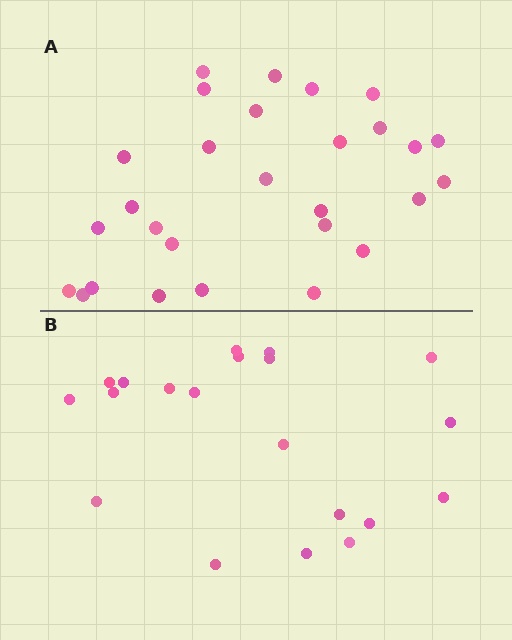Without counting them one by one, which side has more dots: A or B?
Region A (the top region) has more dots.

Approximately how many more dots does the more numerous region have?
Region A has roughly 8 or so more dots than region B.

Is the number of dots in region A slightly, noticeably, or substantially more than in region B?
Region A has noticeably more, but not dramatically so. The ratio is roughly 1.4 to 1.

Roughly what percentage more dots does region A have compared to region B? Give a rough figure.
About 40% more.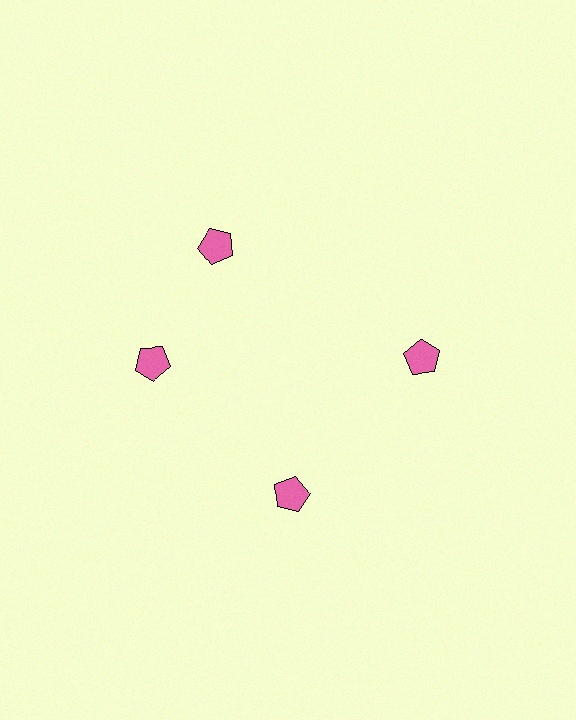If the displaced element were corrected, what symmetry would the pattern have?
It would have 4-fold rotational symmetry — the pattern would map onto itself every 90 degrees.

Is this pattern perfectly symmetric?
No. The 4 pink pentagons are arranged in a ring, but one element near the 12 o'clock position is rotated out of alignment along the ring, breaking the 4-fold rotational symmetry.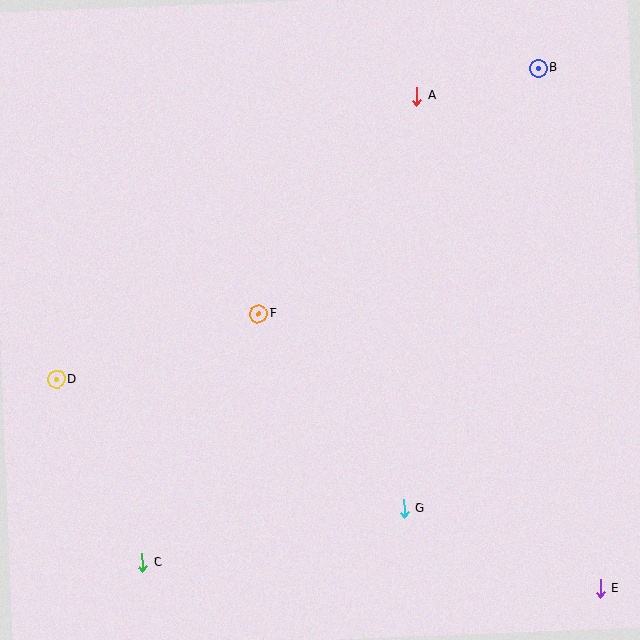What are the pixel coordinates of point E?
Point E is at (600, 589).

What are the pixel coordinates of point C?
Point C is at (142, 562).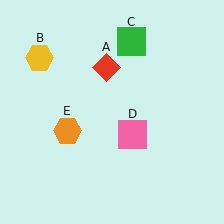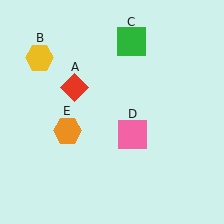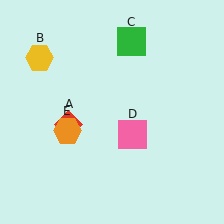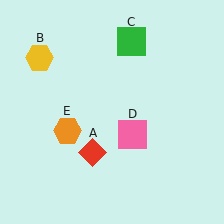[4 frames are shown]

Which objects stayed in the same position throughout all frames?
Yellow hexagon (object B) and green square (object C) and pink square (object D) and orange hexagon (object E) remained stationary.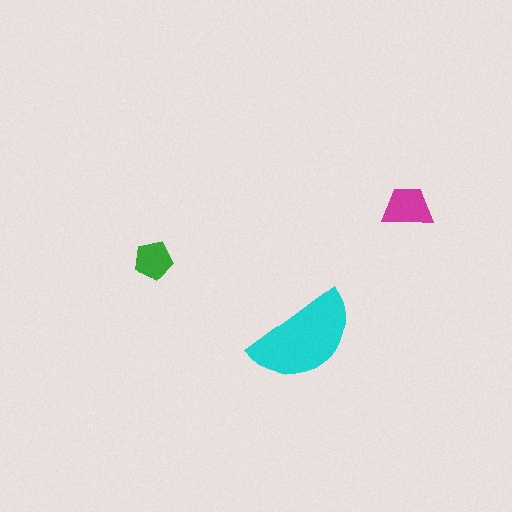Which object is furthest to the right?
The magenta trapezoid is rightmost.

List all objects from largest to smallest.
The cyan semicircle, the magenta trapezoid, the green pentagon.